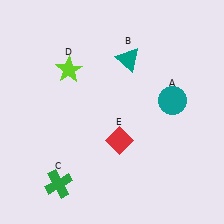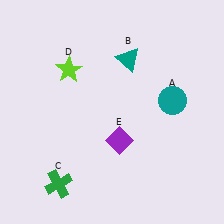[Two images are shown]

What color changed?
The diamond (E) changed from red in Image 1 to purple in Image 2.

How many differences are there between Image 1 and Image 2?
There is 1 difference between the two images.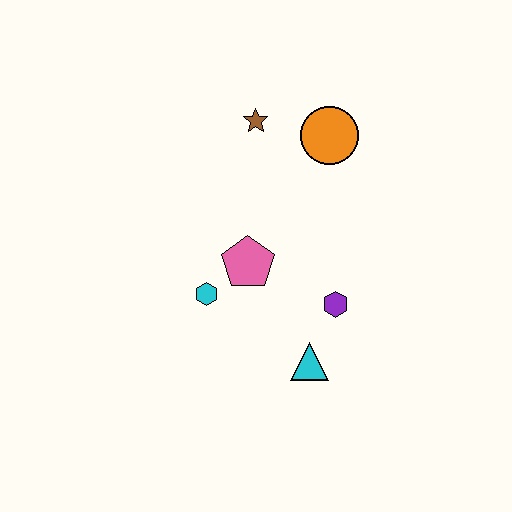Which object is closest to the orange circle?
The brown star is closest to the orange circle.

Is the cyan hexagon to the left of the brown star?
Yes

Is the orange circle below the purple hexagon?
No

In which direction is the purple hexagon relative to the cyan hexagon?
The purple hexagon is to the right of the cyan hexagon.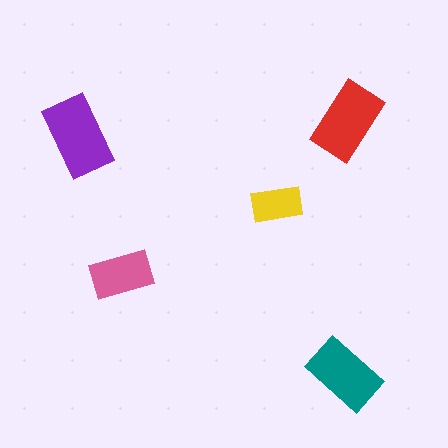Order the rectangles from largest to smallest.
the purple one, the red one, the teal one, the pink one, the yellow one.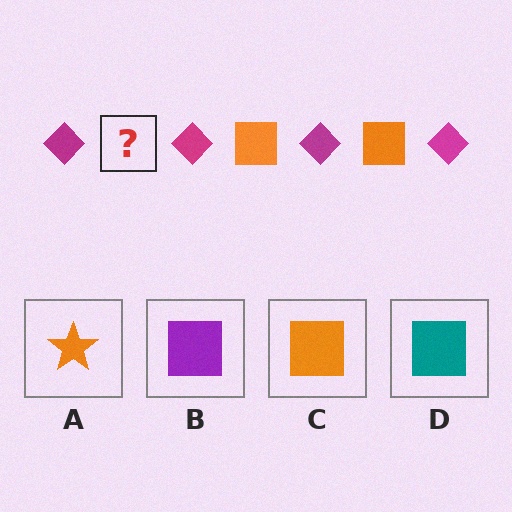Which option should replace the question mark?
Option C.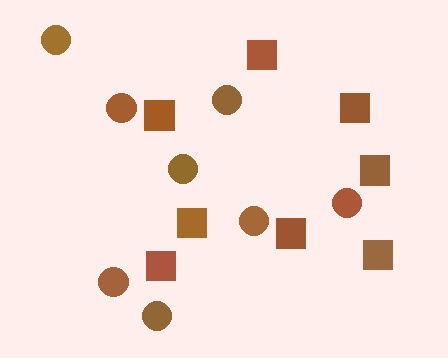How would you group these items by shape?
There are 2 groups: one group of squares (8) and one group of circles (8).